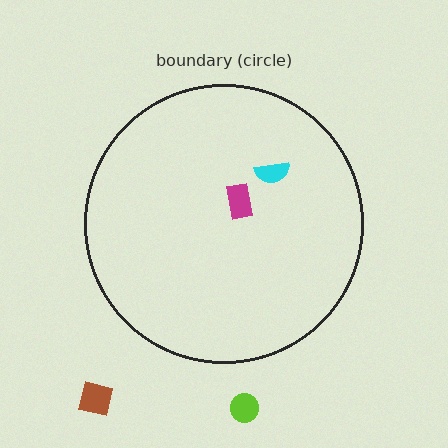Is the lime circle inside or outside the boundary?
Outside.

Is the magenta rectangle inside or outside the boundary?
Inside.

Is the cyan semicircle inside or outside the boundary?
Inside.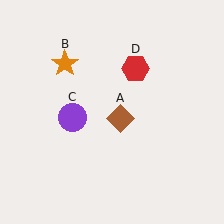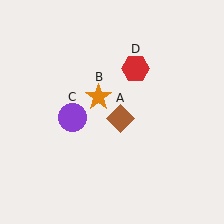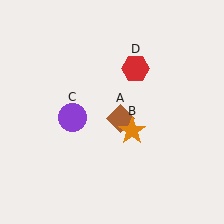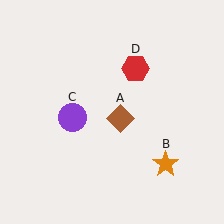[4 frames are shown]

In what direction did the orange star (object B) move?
The orange star (object B) moved down and to the right.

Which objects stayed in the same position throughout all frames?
Brown diamond (object A) and purple circle (object C) and red hexagon (object D) remained stationary.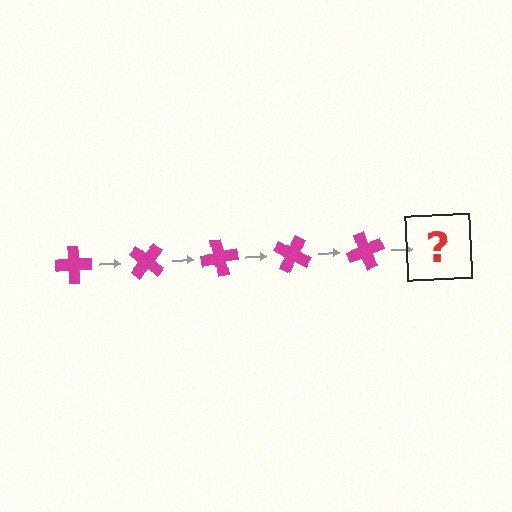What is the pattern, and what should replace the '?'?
The pattern is that the cross rotates 40 degrees each step. The '?' should be a magenta cross rotated 200 degrees.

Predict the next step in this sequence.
The next step is a magenta cross rotated 200 degrees.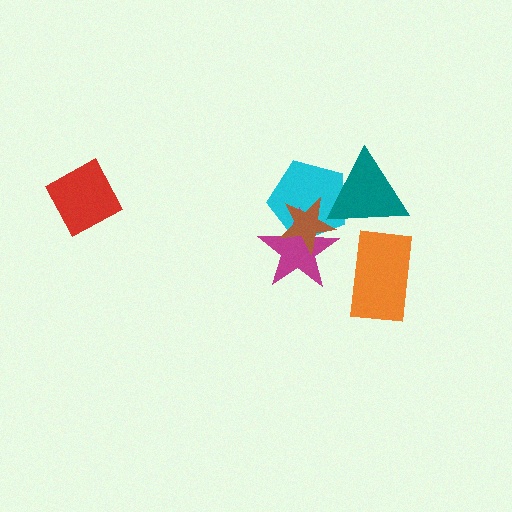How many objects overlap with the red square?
0 objects overlap with the red square.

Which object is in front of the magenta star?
The brown star is in front of the magenta star.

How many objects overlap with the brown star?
3 objects overlap with the brown star.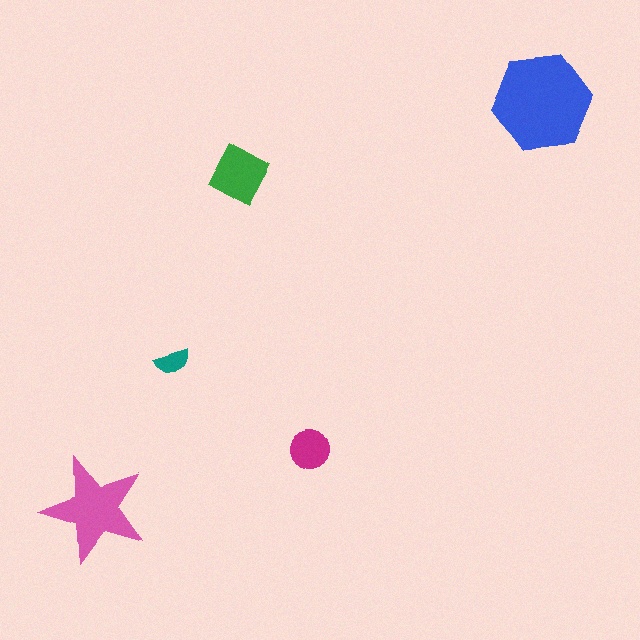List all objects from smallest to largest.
The teal semicircle, the magenta circle, the green diamond, the pink star, the blue hexagon.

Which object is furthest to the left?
The pink star is leftmost.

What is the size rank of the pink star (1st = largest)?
2nd.